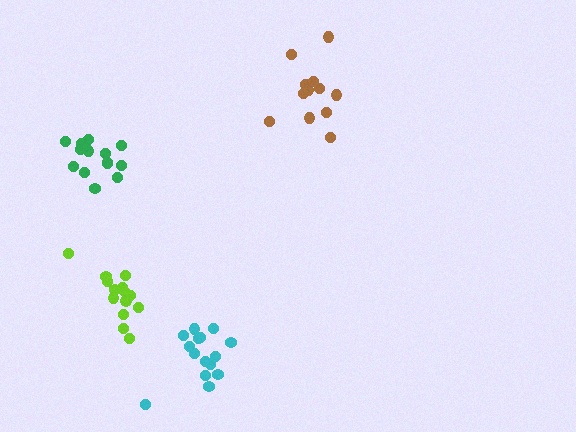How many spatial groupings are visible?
There are 4 spatial groupings.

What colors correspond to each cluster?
The clusters are colored: green, lime, brown, cyan.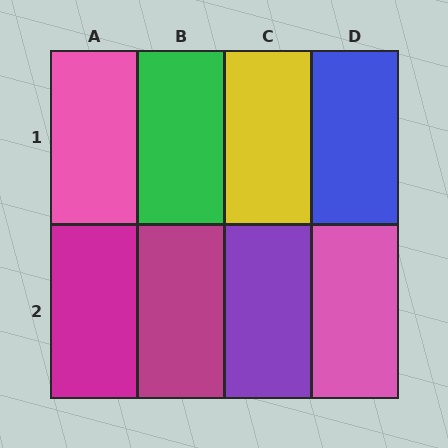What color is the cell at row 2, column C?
Purple.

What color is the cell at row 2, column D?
Pink.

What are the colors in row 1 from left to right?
Pink, green, yellow, blue.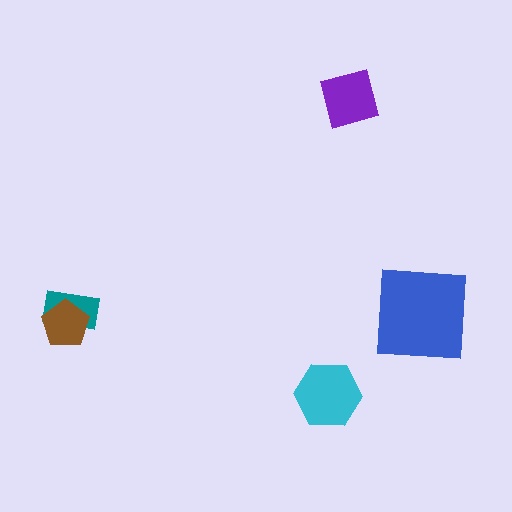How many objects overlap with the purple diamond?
0 objects overlap with the purple diamond.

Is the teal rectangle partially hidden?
Yes, it is partially covered by another shape.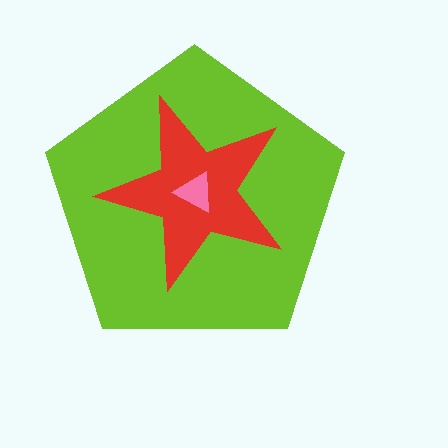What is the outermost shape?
The lime pentagon.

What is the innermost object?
The pink triangle.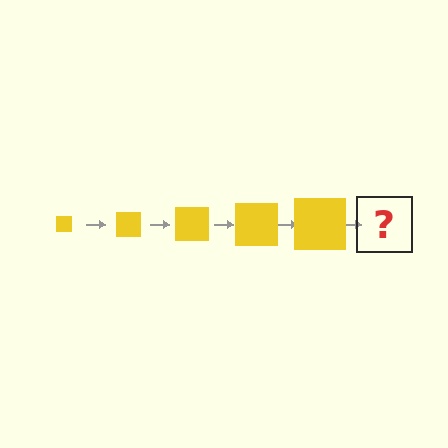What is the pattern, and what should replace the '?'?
The pattern is that the square gets progressively larger each step. The '?' should be a yellow square, larger than the previous one.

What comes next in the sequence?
The next element should be a yellow square, larger than the previous one.